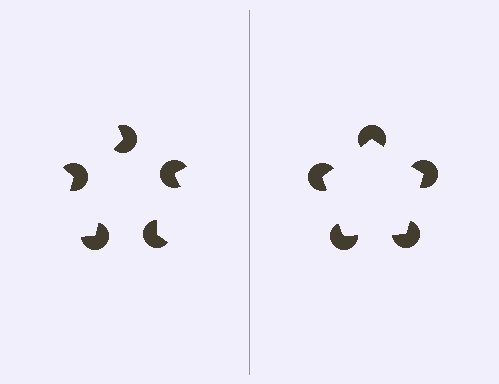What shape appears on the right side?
An illusory pentagon.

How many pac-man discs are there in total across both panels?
10 — 5 on each side.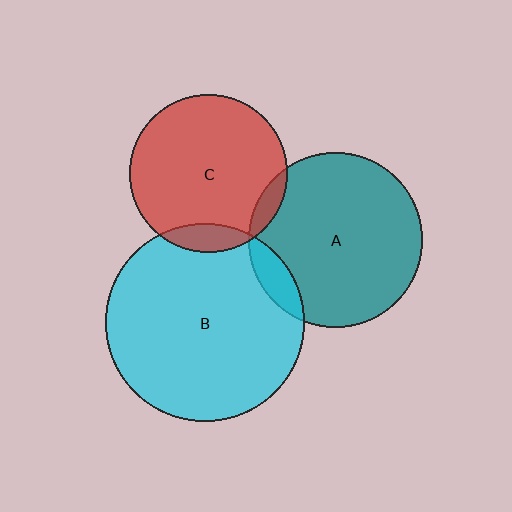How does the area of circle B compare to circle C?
Approximately 1.6 times.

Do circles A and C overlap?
Yes.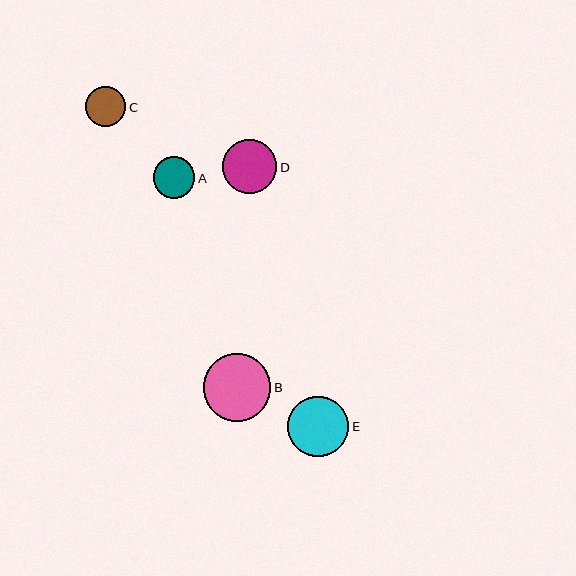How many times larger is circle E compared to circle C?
Circle E is approximately 1.5 times the size of circle C.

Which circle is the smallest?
Circle C is the smallest with a size of approximately 40 pixels.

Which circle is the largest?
Circle B is the largest with a size of approximately 67 pixels.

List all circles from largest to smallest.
From largest to smallest: B, E, D, A, C.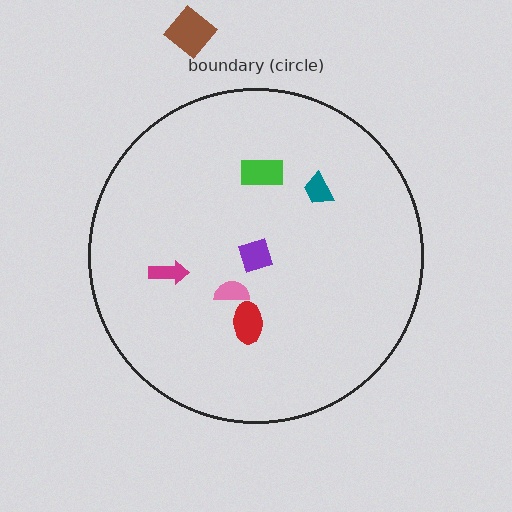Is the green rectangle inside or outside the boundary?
Inside.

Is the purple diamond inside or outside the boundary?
Inside.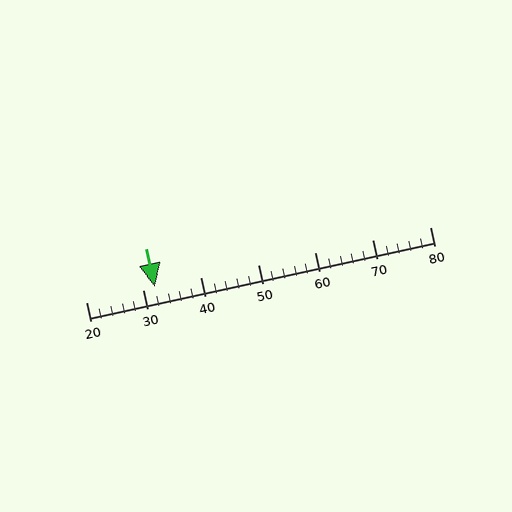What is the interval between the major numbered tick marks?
The major tick marks are spaced 10 units apart.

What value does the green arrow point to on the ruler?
The green arrow points to approximately 32.